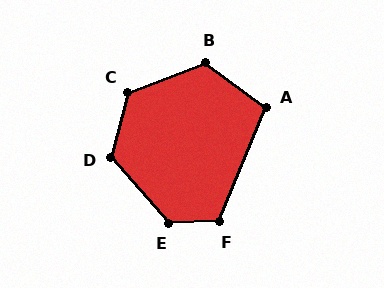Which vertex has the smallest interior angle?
A, at approximately 104 degrees.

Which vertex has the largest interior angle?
E, at approximately 130 degrees.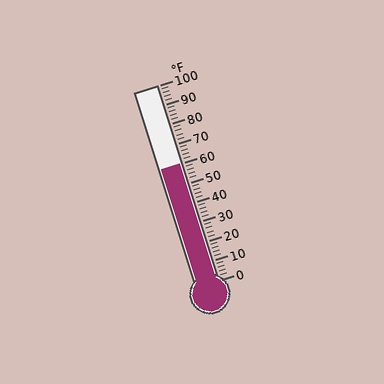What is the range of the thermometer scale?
The thermometer scale ranges from 0°F to 100°F.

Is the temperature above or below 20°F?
The temperature is above 20°F.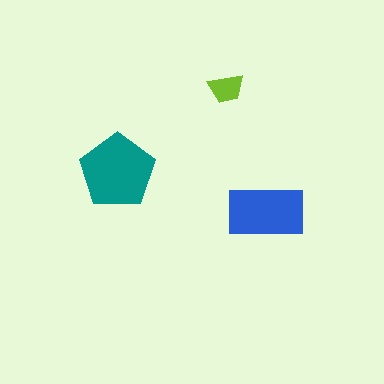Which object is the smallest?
The lime trapezoid.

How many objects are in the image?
There are 3 objects in the image.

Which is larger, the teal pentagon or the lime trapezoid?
The teal pentagon.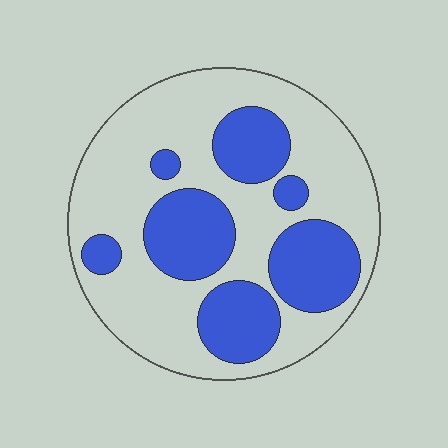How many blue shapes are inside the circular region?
7.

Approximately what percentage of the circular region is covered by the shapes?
Approximately 35%.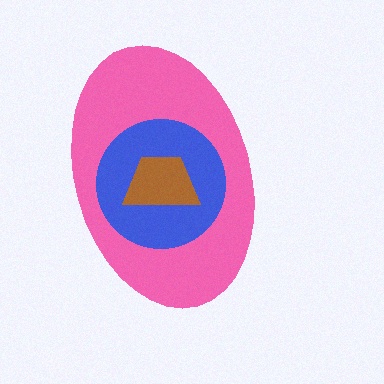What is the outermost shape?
The pink ellipse.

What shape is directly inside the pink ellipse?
The blue circle.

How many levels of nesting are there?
3.